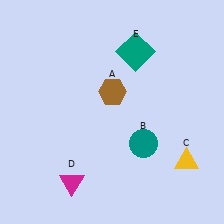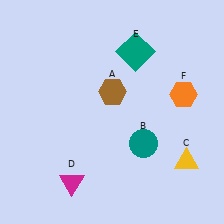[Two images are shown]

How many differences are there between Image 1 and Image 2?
There is 1 difference between the two images.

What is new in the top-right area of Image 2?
An orange hexagon (F) was added in the top-right area of Image 2.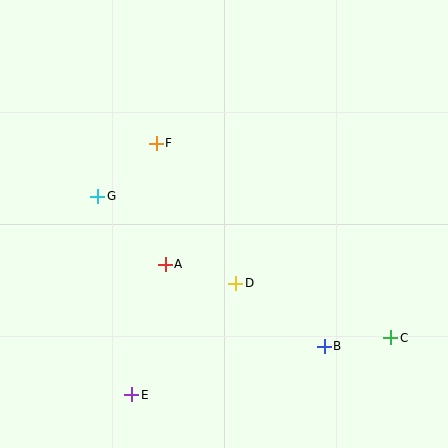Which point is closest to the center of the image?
Point D at (235, 283) is closest to the center.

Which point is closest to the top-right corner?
Point F is closest to the top-right corner.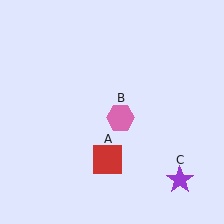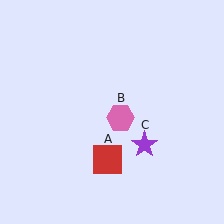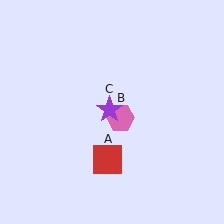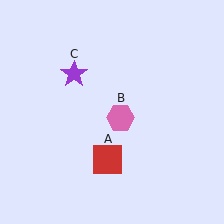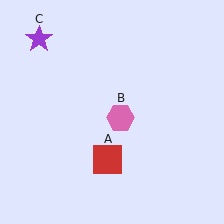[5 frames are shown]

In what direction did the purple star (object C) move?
The purple star (object C) moved up and to the left.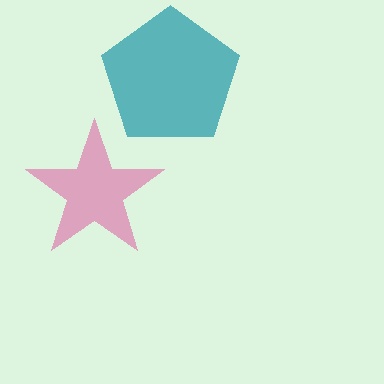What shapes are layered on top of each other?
The layered shapes are: a teal pentagon, a pink star.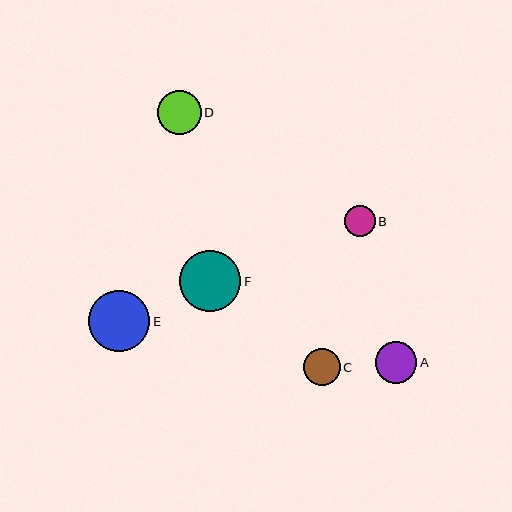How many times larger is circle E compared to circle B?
Circle E is approximately 2.0 times the size of circle B.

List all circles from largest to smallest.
From largest to smallest: F, E, D, A, C, B.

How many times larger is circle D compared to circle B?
Circle D is approximately 1.4 times the size of circle B.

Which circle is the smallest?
Circle B is the smallest with a size of approximately 31 pixels.